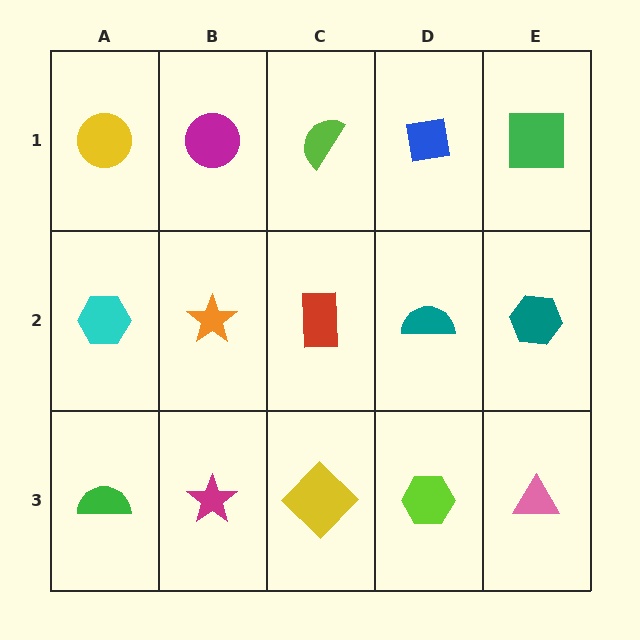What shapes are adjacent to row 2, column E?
A green square (row 1, column E), a pink triangle (row 3, column E), a teal semicircle (row 2, column D).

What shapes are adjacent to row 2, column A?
A yellow circle (row 1, column A), a green semicircle (row 3, column A), an orange star (row 2, column B).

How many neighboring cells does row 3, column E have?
2.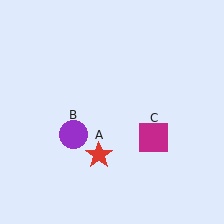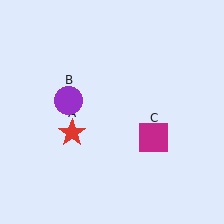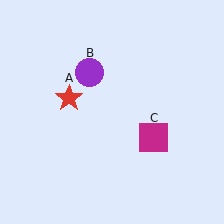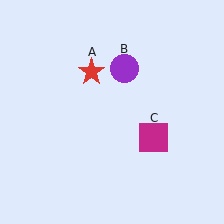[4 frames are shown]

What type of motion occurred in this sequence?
The red star (object A), purple circle (object B) rotated clockwise around the center of the scene.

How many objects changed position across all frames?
2 objects changed position: red star (object A), purple circle (object B).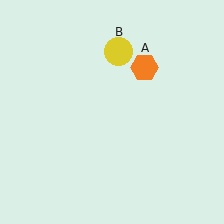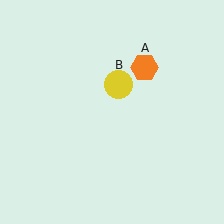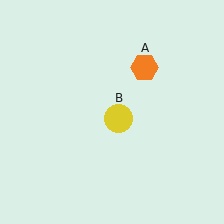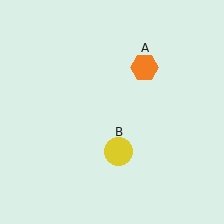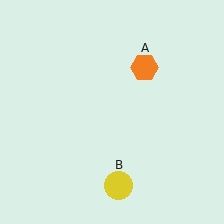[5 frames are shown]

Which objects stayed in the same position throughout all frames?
Orange hexagon (object A) remained stationary.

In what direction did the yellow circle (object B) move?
The yellow circle (object B) moved down.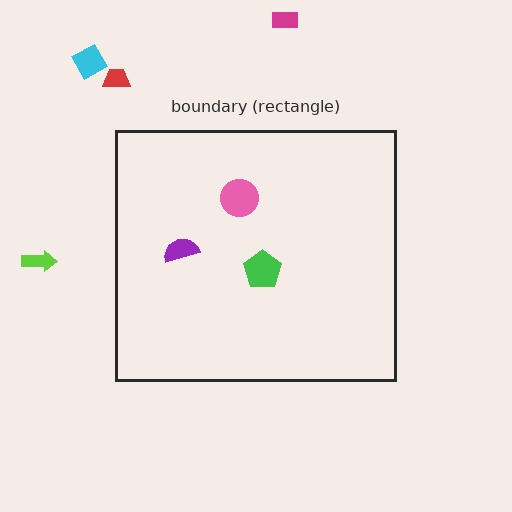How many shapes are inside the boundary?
3 inside, 4 outside.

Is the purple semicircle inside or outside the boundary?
Inside.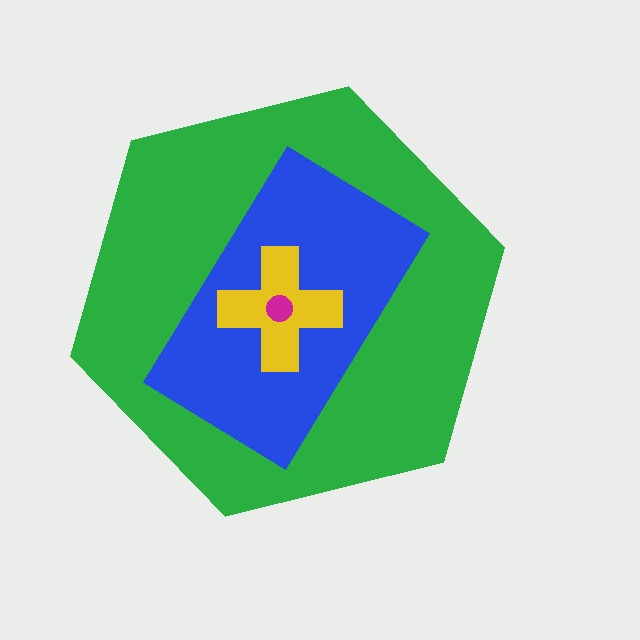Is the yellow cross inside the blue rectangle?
Yes.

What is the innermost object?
The magenta circle.